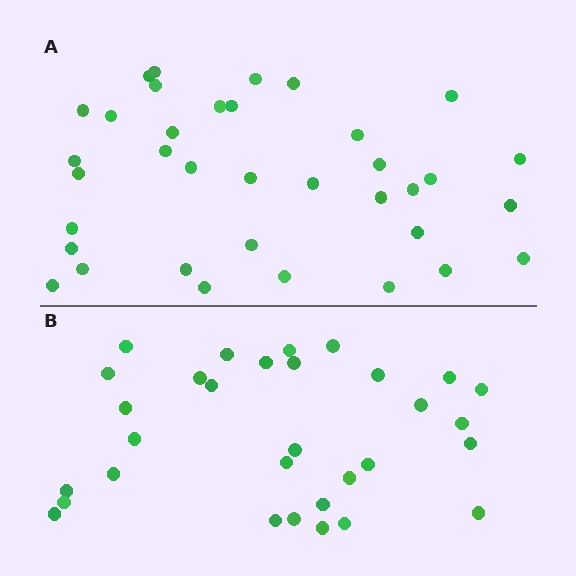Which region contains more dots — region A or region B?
Region A (the top region) has more dots.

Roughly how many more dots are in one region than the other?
Region A has about 5 more dots than region B.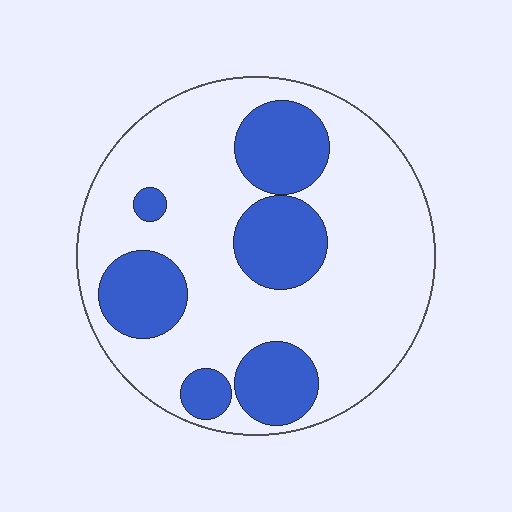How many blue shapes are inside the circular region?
6.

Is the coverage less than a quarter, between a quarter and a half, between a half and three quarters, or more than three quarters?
Between a quarter and a half.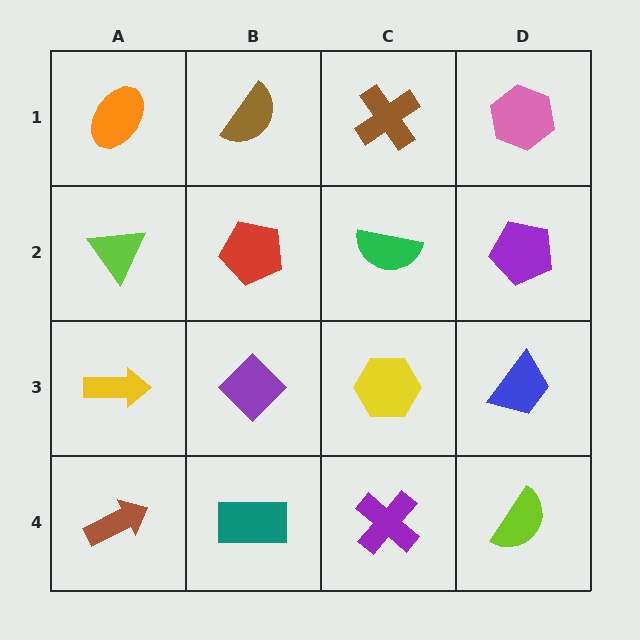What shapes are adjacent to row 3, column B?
A red pentagon (row 2, column B), a teal rectangle (row 4, column B), a yellow arrow (row 3, column A), a yellow hexagon (row 3, column C).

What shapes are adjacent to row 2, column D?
A pink hexagon (row 1, column D), a blue trapezoid (row 3, column D), a green semicircle (row 2, column C).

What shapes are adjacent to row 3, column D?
A purple pentagon (row 2, column D), a lime semicircle (row 4, column D), a yellow hexagon (row 3, column C).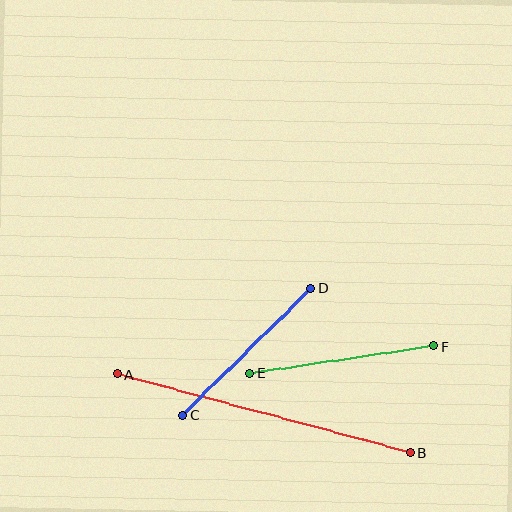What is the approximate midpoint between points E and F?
The midpoint is at approximately (342, 360) pixels.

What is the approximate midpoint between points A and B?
The midpoint is at approximately (264, 413) pixels.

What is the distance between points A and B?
The distance is approximately 304 pixels.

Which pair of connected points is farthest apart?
Points A and B are farthest apart.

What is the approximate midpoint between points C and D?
The midpoint is at approximately (247, 352) pixels.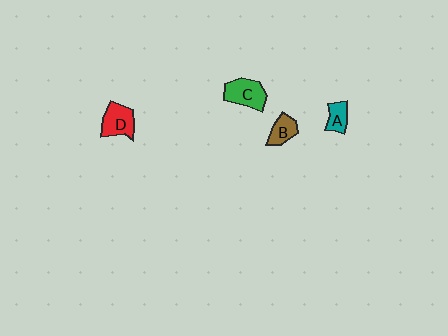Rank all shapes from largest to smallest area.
From largest to smallest: C (green), D (red), B (brown), A (teal).